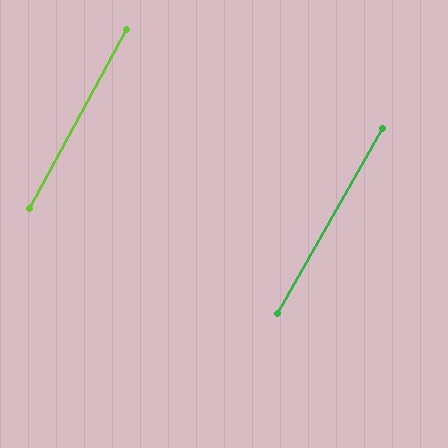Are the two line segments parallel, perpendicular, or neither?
Parallel — their directions differ by only 1.3°.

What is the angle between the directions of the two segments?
Approximately 1 degree.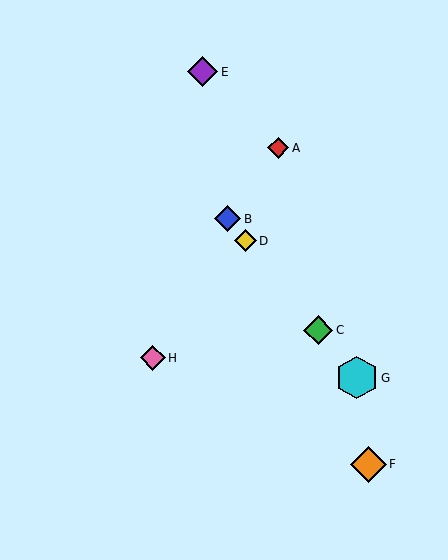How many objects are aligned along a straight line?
4 objects (B, C, D, G) are aligned along a straight line.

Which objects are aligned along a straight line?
Objects B, C, D, G are aligned along a straight line.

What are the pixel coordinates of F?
Object F is at (368, 464).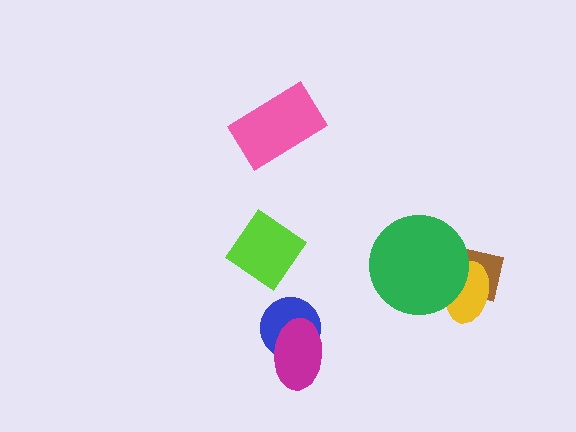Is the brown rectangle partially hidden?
Yes, it is partially covered by another shape.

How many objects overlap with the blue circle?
1 object overlaps with the blue circle.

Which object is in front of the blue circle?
The magenta ellipse is in front of the blue circle.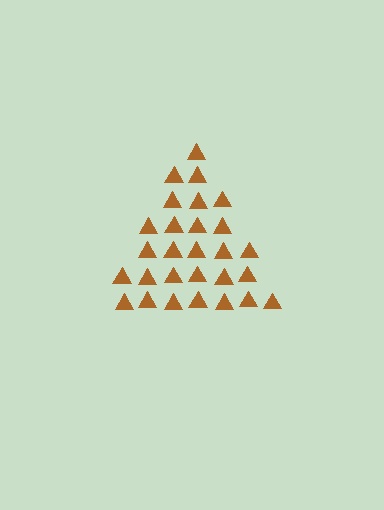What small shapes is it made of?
It is made of small triangles.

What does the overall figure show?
The overall figure shows a triangle.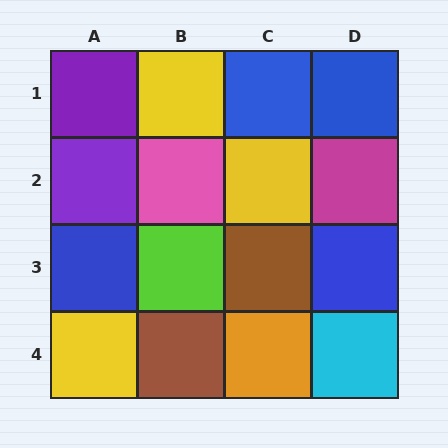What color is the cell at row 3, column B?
Lime.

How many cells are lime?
1 cell is lime.